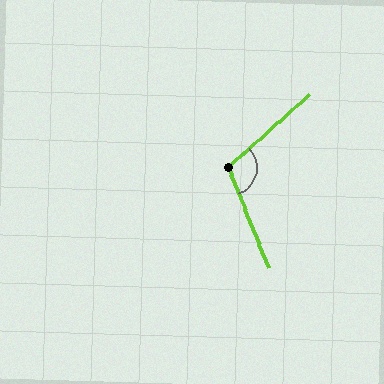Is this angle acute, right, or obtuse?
It is obtuse.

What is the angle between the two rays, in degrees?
Approximately 110 degrees.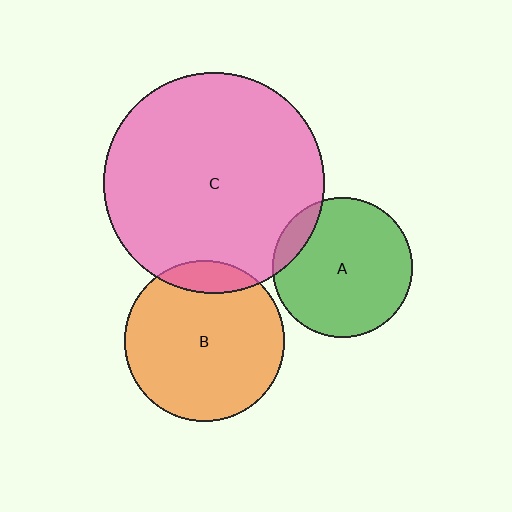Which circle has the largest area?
Circle C (pink).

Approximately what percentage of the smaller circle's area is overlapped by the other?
Approximately 10%.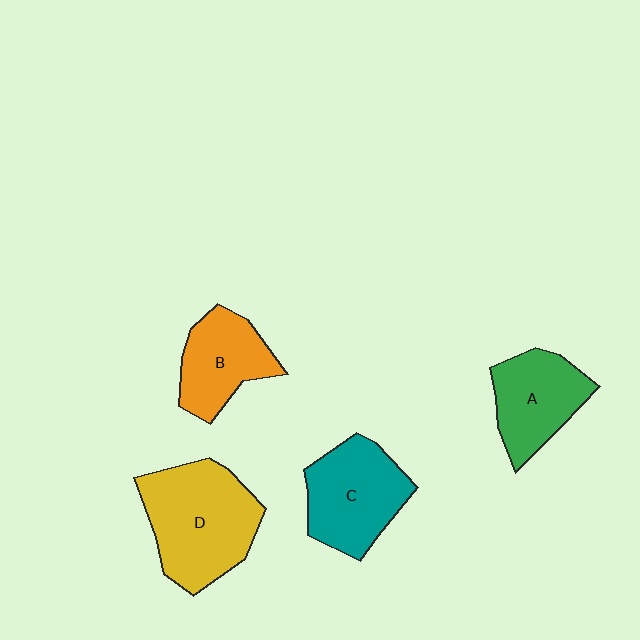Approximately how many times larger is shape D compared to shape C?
Approximately 1.3 times.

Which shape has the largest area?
Shape D (yellow).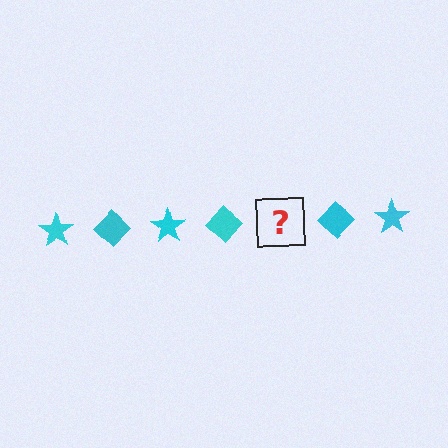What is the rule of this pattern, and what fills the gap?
The rule is that the pattern cycles through star, diamond shapes in cyan. The gap should be filled with a cyan star.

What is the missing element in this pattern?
The missing element is a cyan star.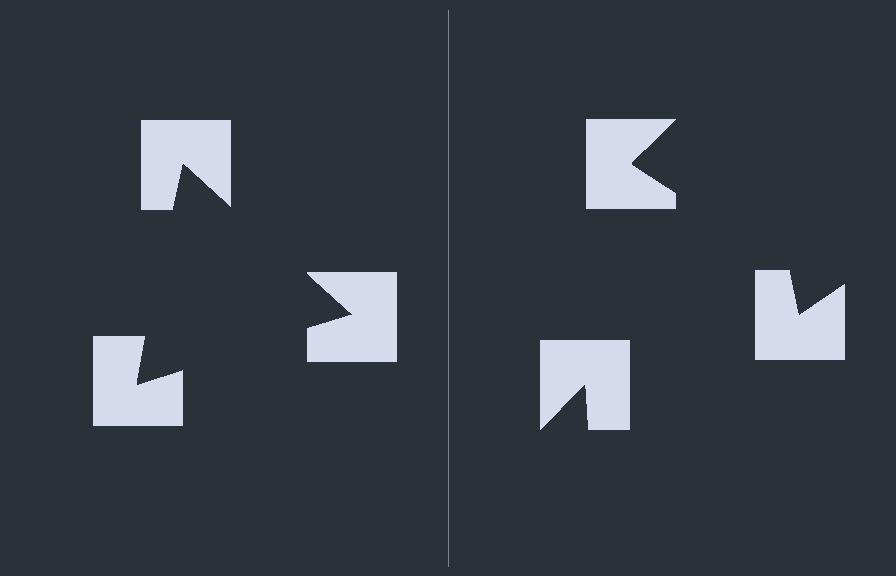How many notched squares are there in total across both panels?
6 — 3 on each side.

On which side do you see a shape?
An illusory triangle appears on the left side. On the right side the wedge cuts are rotated, so no coherent shape forms.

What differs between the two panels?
The notched squares are positioned identically on both sides; only the wedge orientations differ. On the left they align to a triangle; on the right they are misaligned.